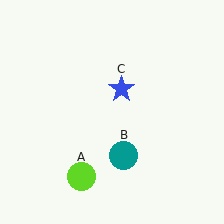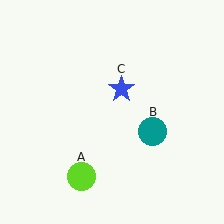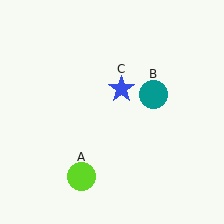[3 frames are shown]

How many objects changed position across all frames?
1 object changed position: teal circle (object B).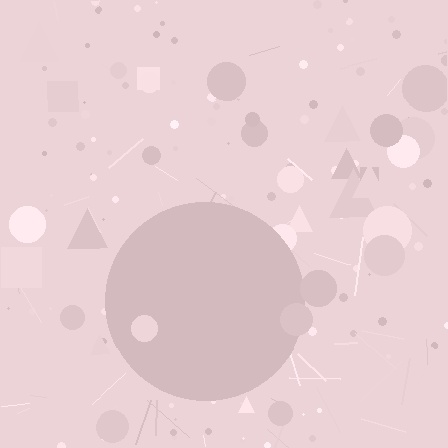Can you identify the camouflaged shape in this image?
The camouflaged shape is a circle.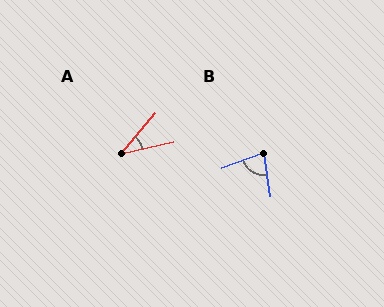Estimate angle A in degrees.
Approximately 37 degrees.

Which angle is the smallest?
A, at approximately 37 degrees.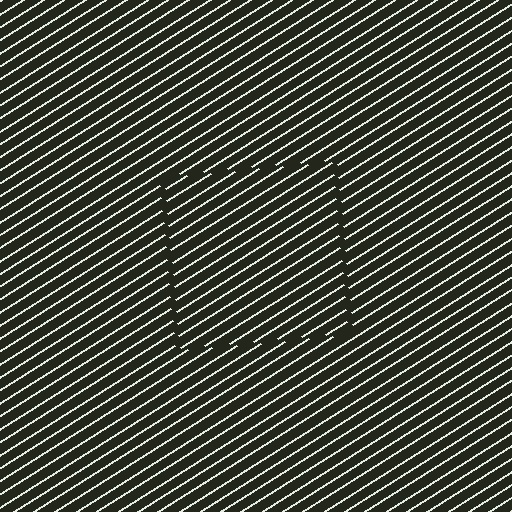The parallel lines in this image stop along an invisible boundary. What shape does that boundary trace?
An illusory square. The interior of the shape contains the same grating, shifted by half a period — the contour is defined by the phase discontinuity where line-ends from the inner and outer gratings abut.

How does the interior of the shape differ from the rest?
The interior of the shape contains the same grating, shifted by half a period — the contour is defined by the phase discontinuity where line-ends from the inner and outer gratings abut.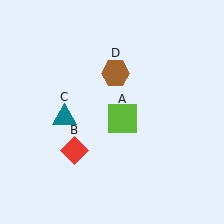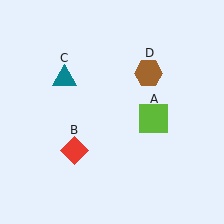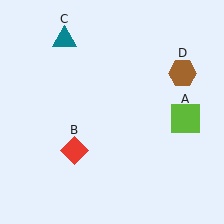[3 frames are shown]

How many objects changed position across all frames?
3 objects changed position: lime square (object A), teal triangle (object C), brown hexagon (object D).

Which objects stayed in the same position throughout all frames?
Red diamond (object B) remained stationary.